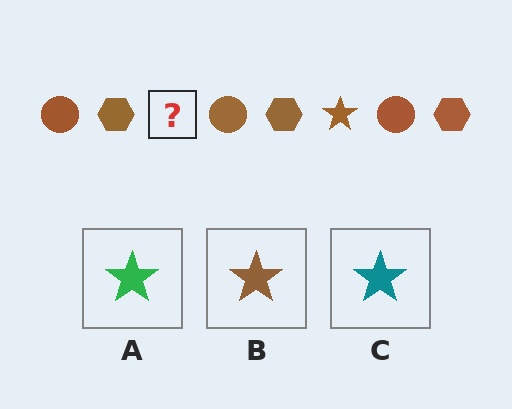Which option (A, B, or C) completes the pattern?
B.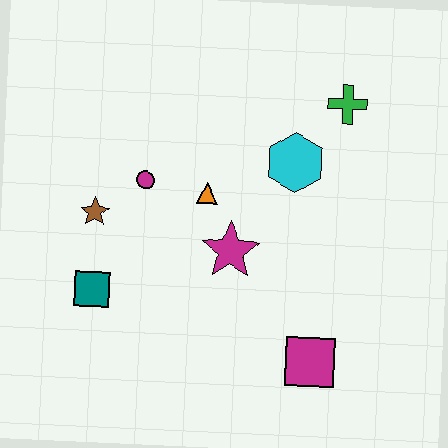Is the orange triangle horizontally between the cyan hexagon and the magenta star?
No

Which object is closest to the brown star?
The magenta circle is closest to the brown star.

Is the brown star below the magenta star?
No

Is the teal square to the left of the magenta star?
Yes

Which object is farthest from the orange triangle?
The magenta square is farthest from the orange triangle.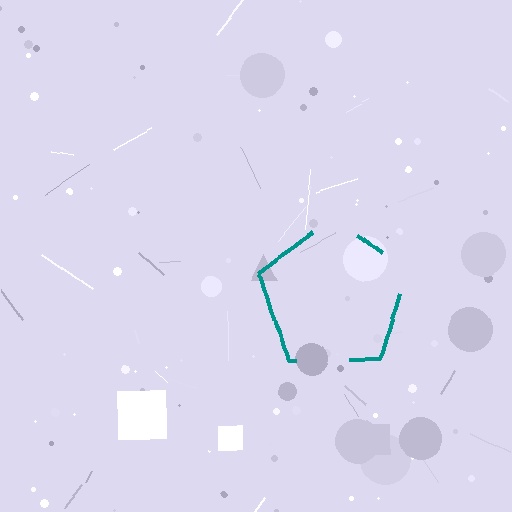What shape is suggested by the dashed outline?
The dashed outline suggests a pentagon.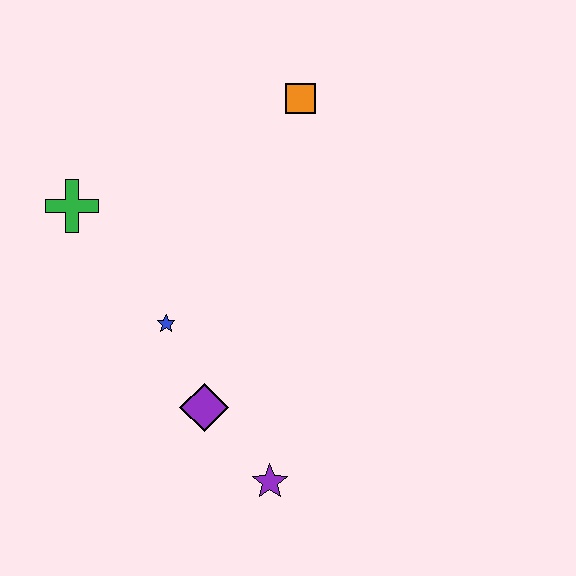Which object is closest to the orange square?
The green cross is closest to the orange square.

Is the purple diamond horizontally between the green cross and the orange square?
Yes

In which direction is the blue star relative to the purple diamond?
The blue star is above the purple diamond.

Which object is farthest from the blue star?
The orange square is farthest from the blue star.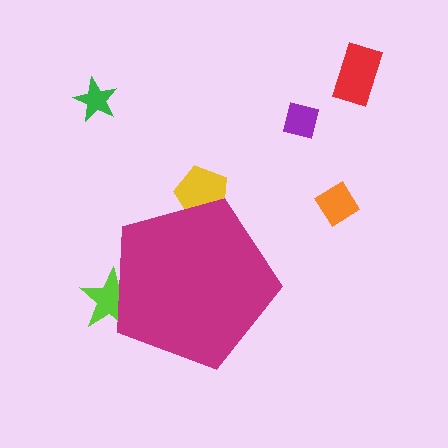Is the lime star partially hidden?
Yes, the lime star is partially hidden behind the magenta pentagon.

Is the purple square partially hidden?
No, the purple square is fully visible.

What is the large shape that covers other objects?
A magenta pentagon.